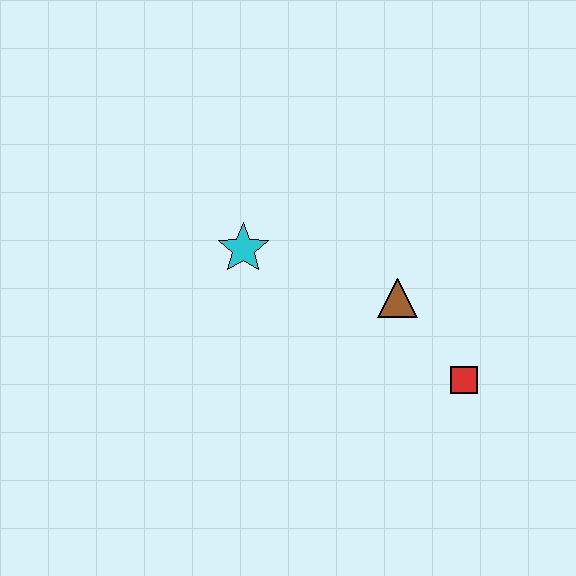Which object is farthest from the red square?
The cyan star is farthest from the red square.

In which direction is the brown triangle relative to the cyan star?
The brown triangle is to the right of the cyan star.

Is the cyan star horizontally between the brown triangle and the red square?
No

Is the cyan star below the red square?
No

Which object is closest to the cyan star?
The brown triangle is closest to the cyan star.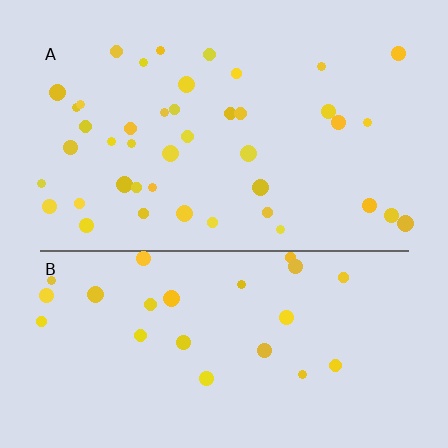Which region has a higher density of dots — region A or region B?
A (the top).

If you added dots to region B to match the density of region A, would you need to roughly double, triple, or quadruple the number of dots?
Approximately double.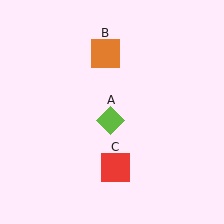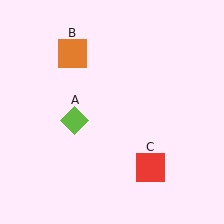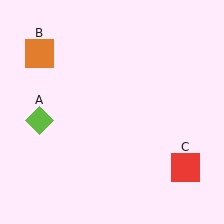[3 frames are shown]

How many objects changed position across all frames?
3 objects changed position: lime diamond (object A), orange square (object B), red square (object C).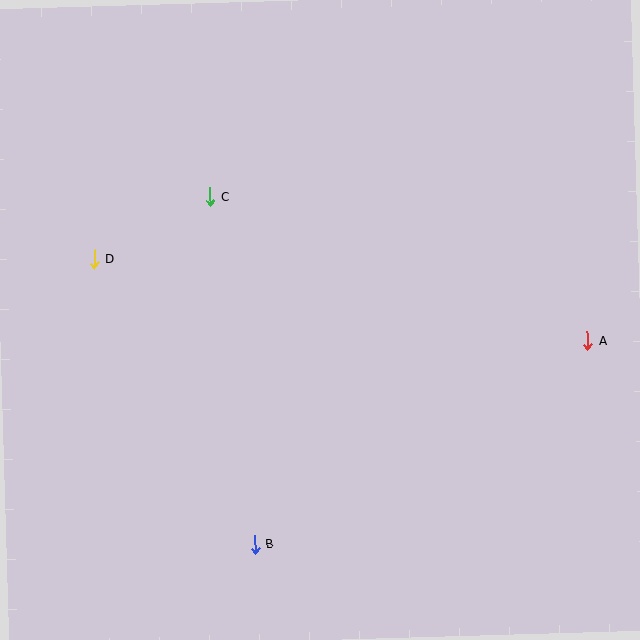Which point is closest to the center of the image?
Point C at (210, 197) is closest to the center.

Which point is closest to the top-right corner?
Point A is closest to the top-right corner.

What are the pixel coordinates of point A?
Point A is at (587, 341).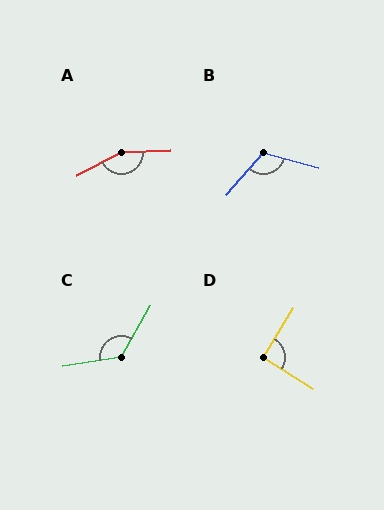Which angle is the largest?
A, at approximately 155 degrees.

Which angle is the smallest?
D, at approximately 90 degrees.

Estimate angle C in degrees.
Approximately 128 degrees.